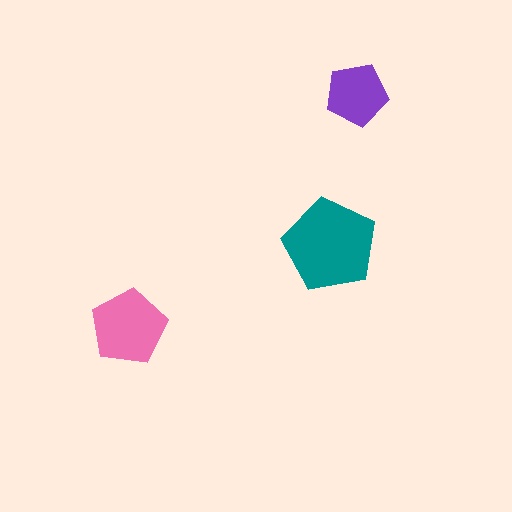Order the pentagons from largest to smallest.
the teal one, the pink one, the purple one.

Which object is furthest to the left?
The pink pentagon is leftmost.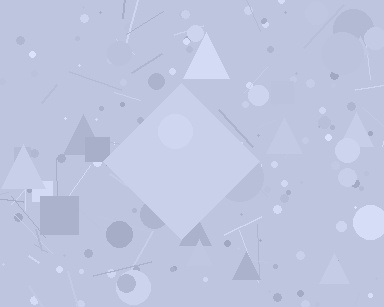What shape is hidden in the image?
A diamond is hidden in the image.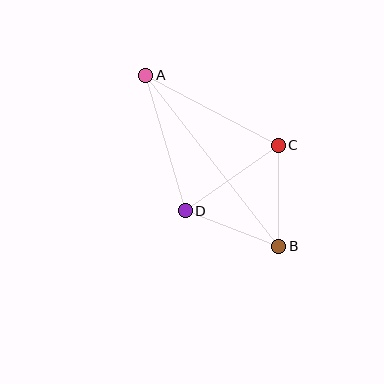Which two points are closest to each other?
Points B and D are closest to each other.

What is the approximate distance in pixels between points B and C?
The distance between B and C is approximately 101 pixels.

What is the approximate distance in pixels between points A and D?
The distance between A and D is approximately 141 pixels.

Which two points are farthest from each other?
Points A and B are farthest from each other.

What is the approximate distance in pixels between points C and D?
The distance between C and D is approximately 113 pixels.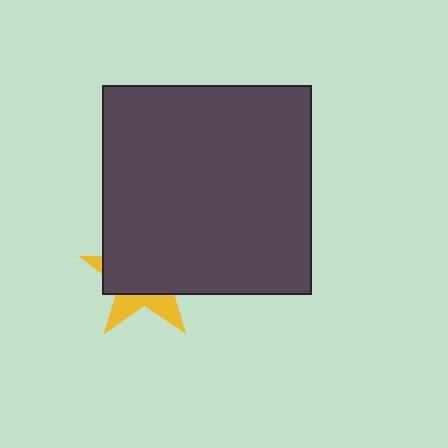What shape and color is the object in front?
The object in front is a dark gray square.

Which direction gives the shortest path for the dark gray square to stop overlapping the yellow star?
Moving up gives the shortest separation.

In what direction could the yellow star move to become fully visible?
The yellow star could move down. That would shift it out from behind the dark gray square entirely.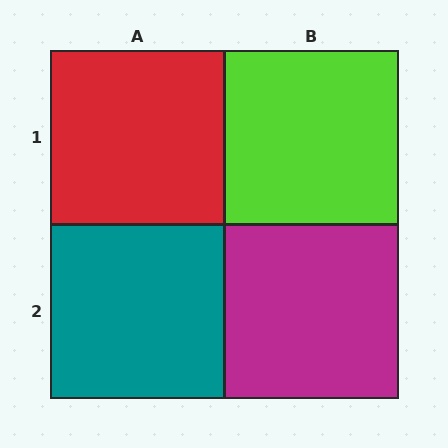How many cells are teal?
1 cell is teal.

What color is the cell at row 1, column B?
Lime.